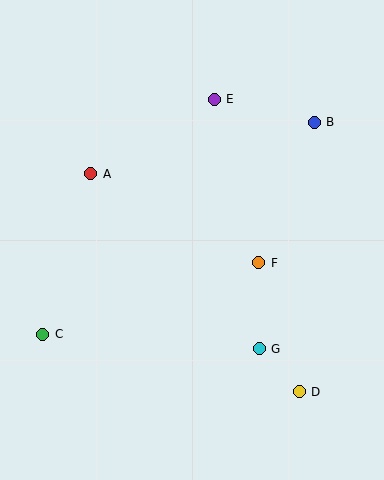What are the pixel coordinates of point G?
Point G is at (259, 349).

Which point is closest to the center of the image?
Point F at (259, 263) is closest to the center.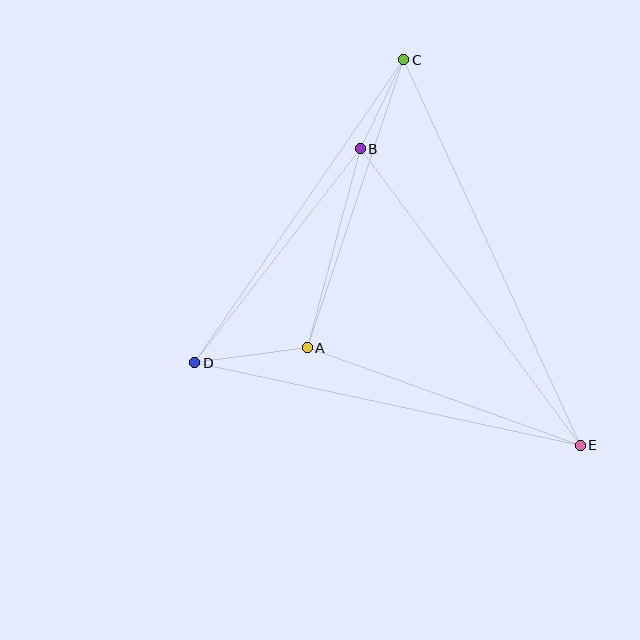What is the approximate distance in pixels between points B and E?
The distance between B and E is approximately 369 pixels.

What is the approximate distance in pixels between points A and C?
The distance between A and C is approximately 303 pixels.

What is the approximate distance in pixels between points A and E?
The distance between A and E is approximately 290 pixels.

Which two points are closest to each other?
Points B and C are closest to each other.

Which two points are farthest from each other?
Points C and E are farthest from each other.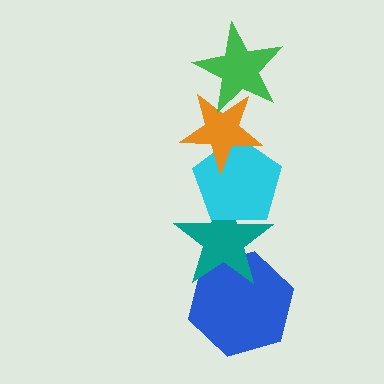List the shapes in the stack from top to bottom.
From top to bottom: the green star, the orange star, the cyan pentagon, the teal star, the blue hexagon.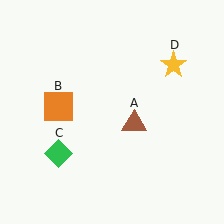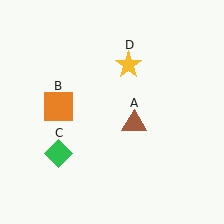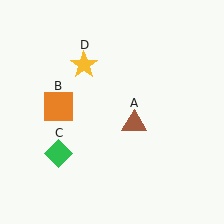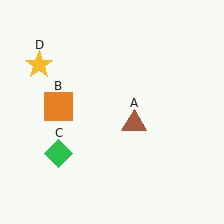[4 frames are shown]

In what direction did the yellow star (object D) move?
The yellow star (object D) moved left.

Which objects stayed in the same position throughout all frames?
Brown triangle (object A) and orange square (object B) and green diamond (object C) remained stationary.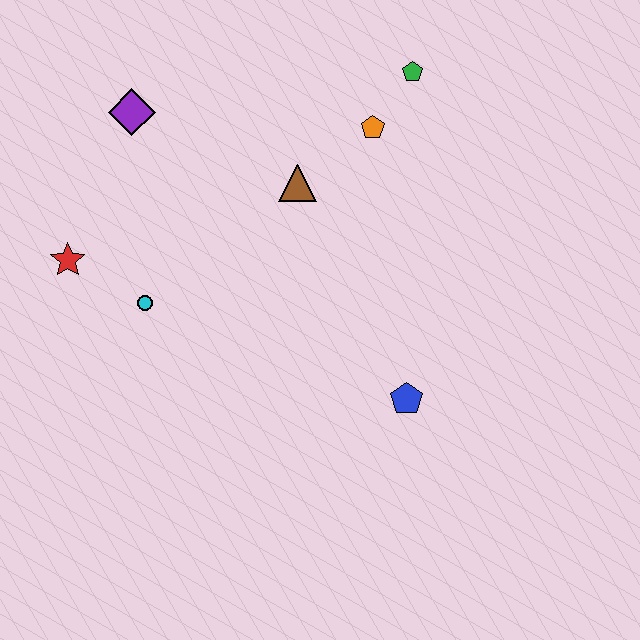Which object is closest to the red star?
The cyan circle is closest to the red star.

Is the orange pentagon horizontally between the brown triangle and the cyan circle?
No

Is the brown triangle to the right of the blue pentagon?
No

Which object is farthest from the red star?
The green pentagon is farthest from the red star.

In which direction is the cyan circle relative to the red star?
The cyan circle is to the right of the red star.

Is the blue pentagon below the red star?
Yes